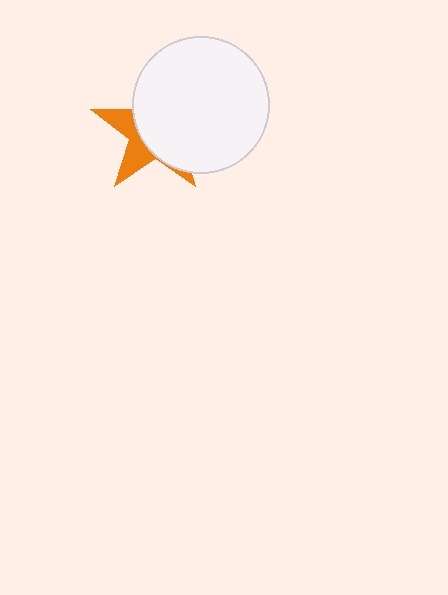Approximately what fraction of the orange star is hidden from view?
Roughly 67% of the orange star is hidden behind the white circle.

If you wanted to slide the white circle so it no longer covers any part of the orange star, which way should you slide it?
Slide it right — that is the most direct way to separate the two shapes.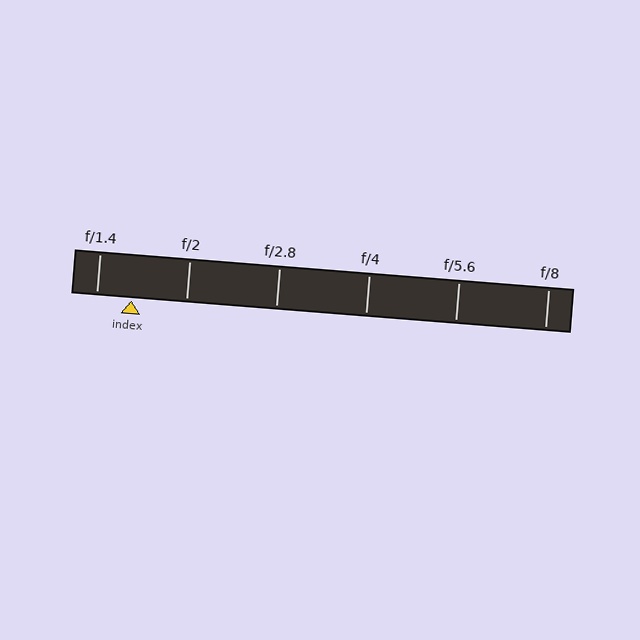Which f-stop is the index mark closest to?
The index mark is closest to f/1.4.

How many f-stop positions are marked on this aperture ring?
There are 6 f-stop positions marked.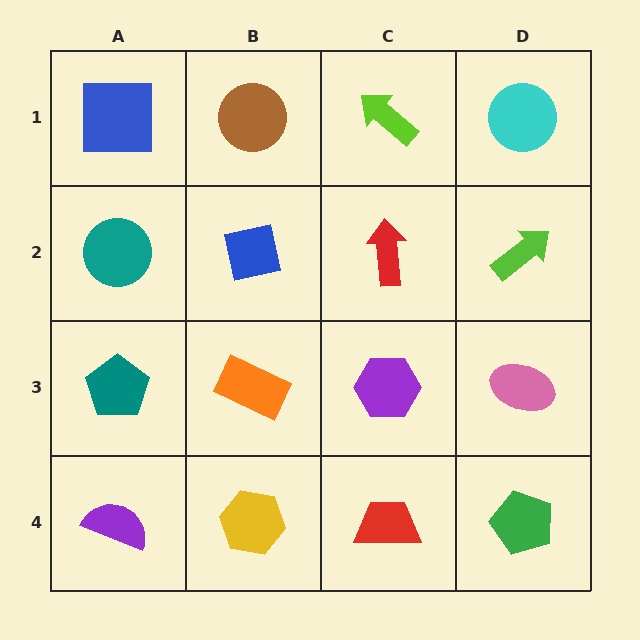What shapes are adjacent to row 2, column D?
A cyan circle (row 1, column D), a pink ellipse (row 3, column D), a red arrow (row 2, column C).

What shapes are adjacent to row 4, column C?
A purple hexagon (row 3, column C), a yellow hexagon (row 4, column B), a green pentagon (row 4, column D).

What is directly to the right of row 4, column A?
A yellow hexagon.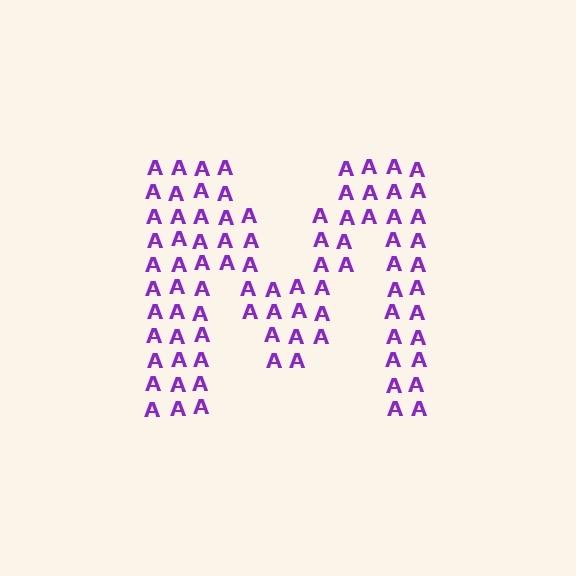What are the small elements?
The small elements are letter A's.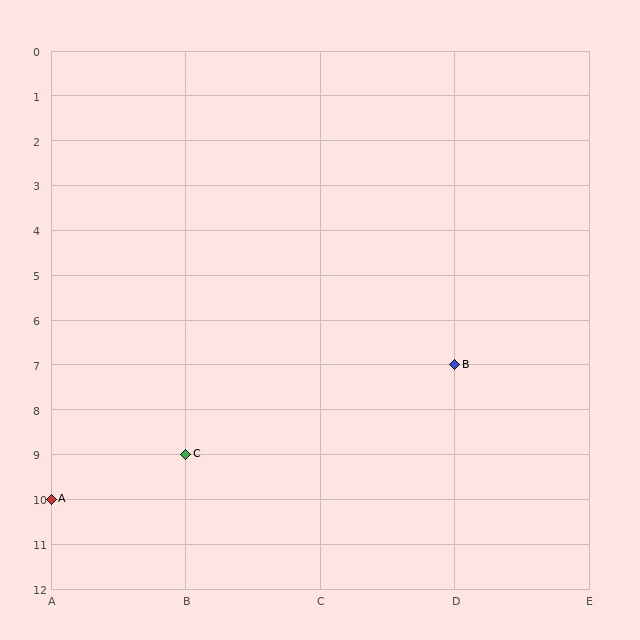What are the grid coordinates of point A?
Point A is at grid coordinates (A, 10).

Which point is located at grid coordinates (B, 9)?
Point C is at (B, 9).